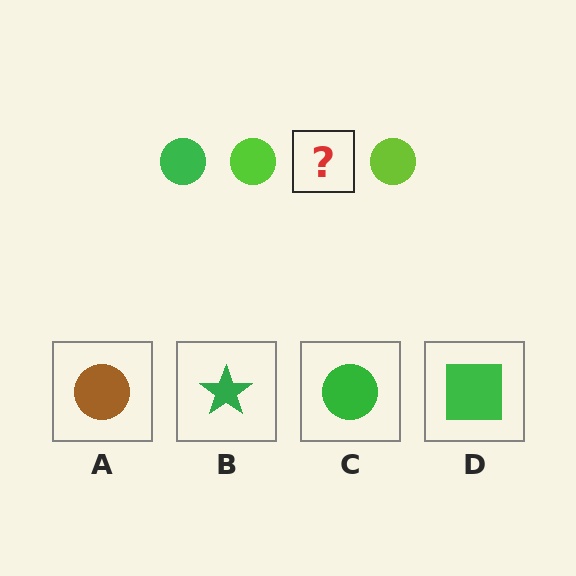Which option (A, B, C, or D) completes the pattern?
C.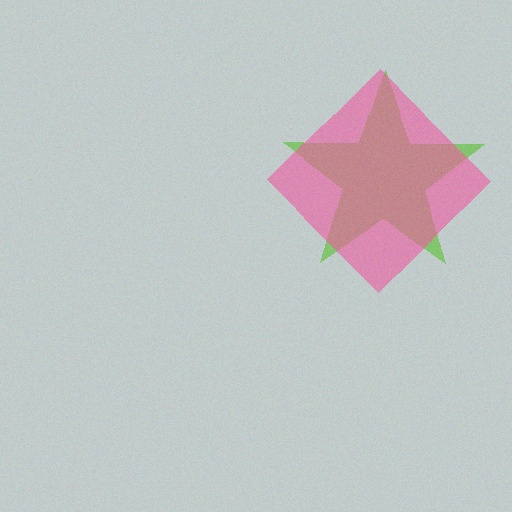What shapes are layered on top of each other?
The layered shapes are: a lime star, a pink diamond.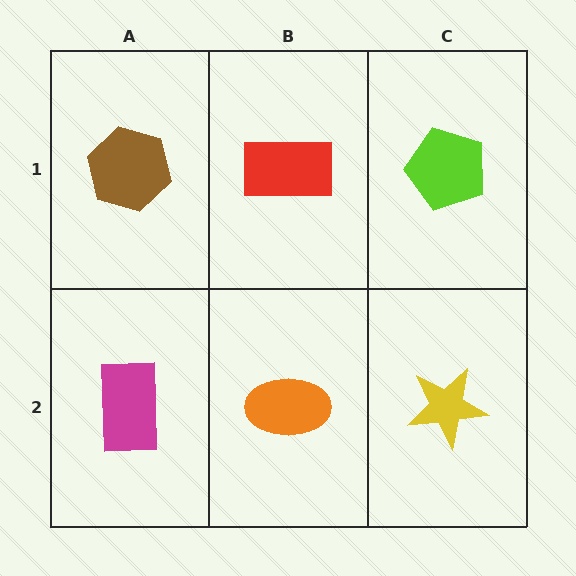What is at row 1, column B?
A red rectangle.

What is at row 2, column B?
An orange ellipse.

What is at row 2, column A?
A magenta rectangle.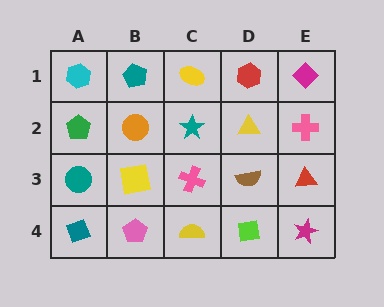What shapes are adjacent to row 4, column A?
A teal circle (row 3, column A), a pink pentagon (row 4, column B).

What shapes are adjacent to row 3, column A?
A green pentagon (row 2, column A), a teal diamond (row 4, column A), a yellow square (row 3, column B).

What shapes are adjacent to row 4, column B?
A yellow square (row 3, column B), a teal diamond (row 4, column A), a yellow semicircle (row 4, column C).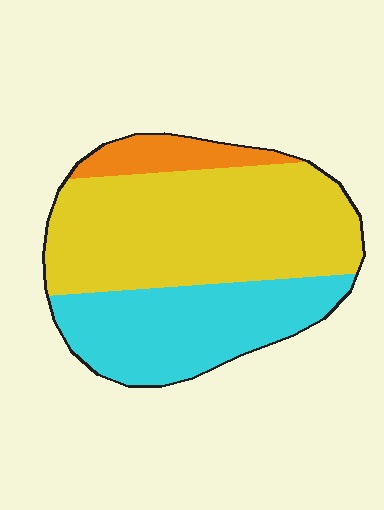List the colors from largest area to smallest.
From largest to smallest: yellow, cyan, orange.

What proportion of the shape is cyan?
Cyan takes up between a quarter and a half of the shape.